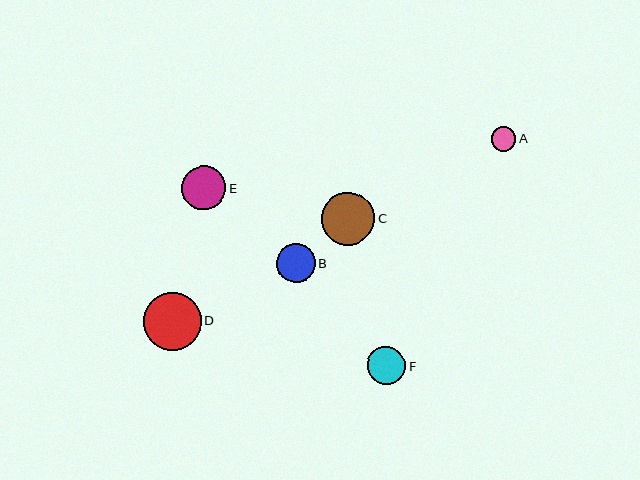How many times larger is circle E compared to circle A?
Circle E is approximately 1.8 times the size of circle A.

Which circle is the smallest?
Circle A is the smallest with a size of approximately 24 pixels.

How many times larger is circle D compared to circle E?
Circle D is approximately 1.3 times the size of circle E.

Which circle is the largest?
Circle D is the largest with a size of approximately 58 pixels.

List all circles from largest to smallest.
From largest to smallest: D, C, E, B, F, A.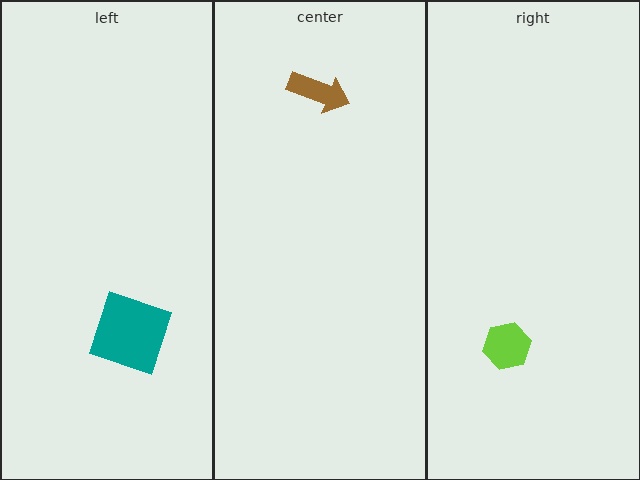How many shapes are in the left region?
1.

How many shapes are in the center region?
1.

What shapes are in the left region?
The teal square.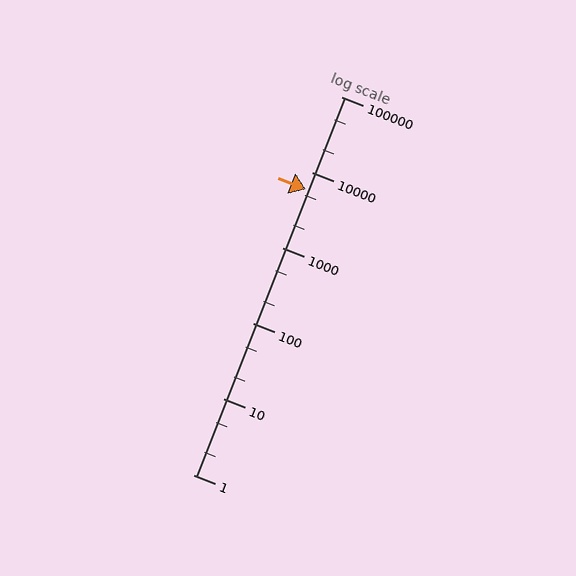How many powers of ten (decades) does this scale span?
The scale spans 5 decades, from 1 to 100000.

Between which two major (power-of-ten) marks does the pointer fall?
The pointer is between 1000 and 10000.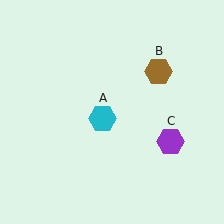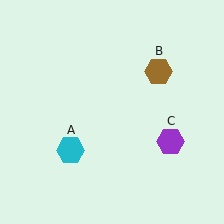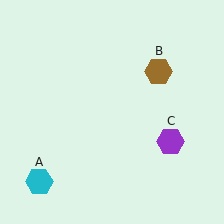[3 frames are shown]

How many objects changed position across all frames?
1 object changed position: cyan hexagon (object A).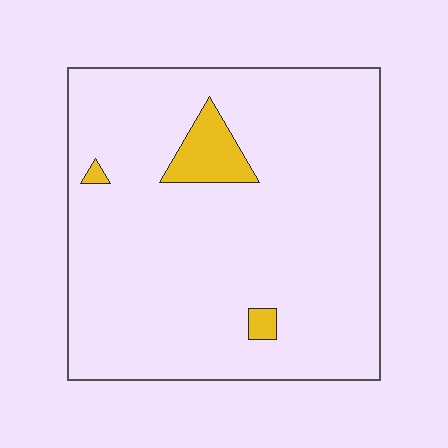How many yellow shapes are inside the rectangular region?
3.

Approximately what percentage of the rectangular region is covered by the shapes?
Approximately 5%.